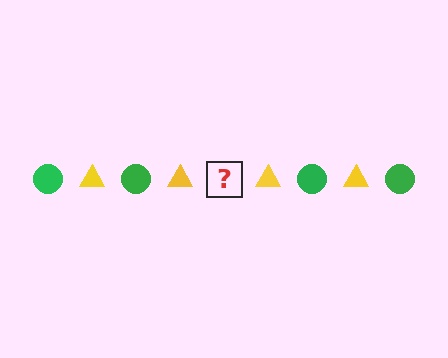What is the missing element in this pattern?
The missing element is a green circle.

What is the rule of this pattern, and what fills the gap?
The rule is that the pattern alternates between green circle and yellow triangle. The gap should be filled with a green circle.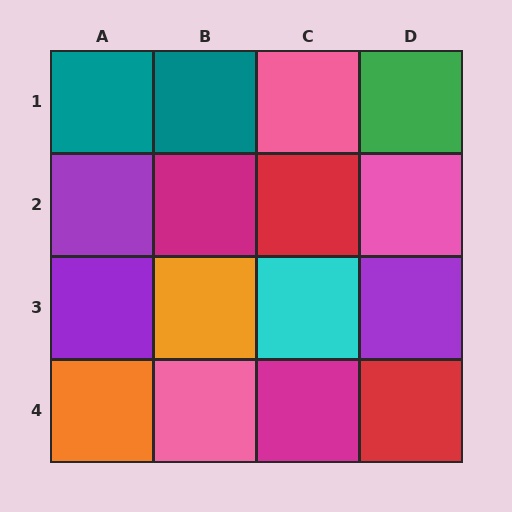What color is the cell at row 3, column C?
Cyan.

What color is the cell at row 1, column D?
Green.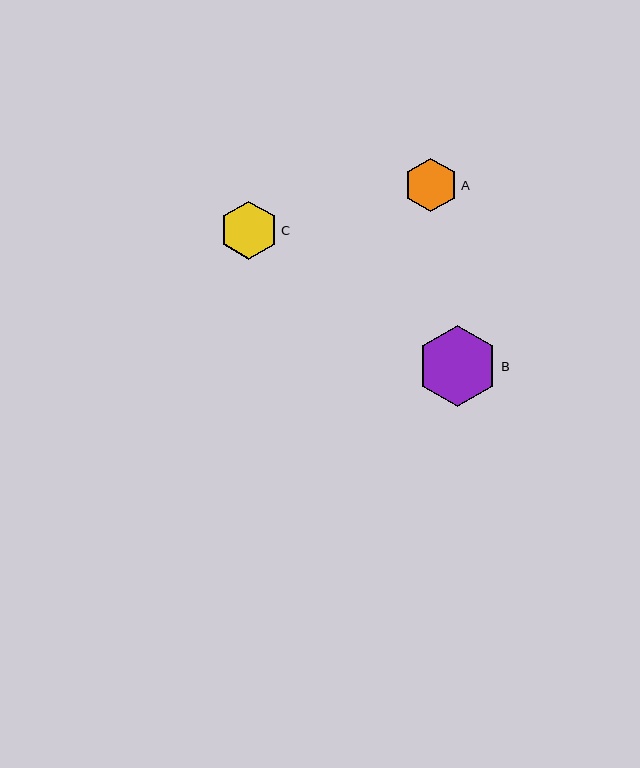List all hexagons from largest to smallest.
From largest to smallest: B, C, A.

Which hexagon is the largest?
Hexagon B is the largest with a size of approximately 81 pixels.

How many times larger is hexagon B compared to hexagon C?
Hexagon B is approximately 1.4 times the size of hexagon C.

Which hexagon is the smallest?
Hexagon A is the smallest with a size of approximately 53 pixels.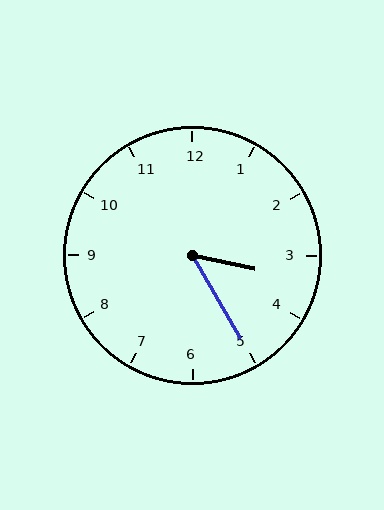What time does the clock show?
3:25.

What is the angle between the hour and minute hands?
Approximately 48 degrees.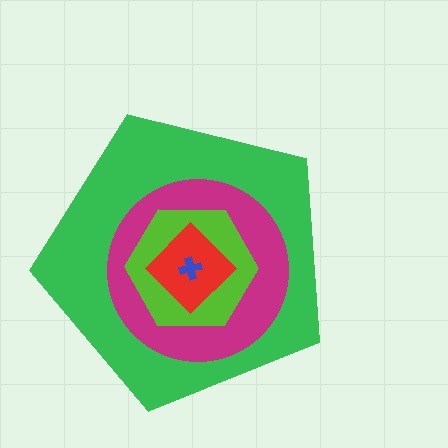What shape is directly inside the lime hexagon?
The red diamond.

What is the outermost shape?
The green pentagon.